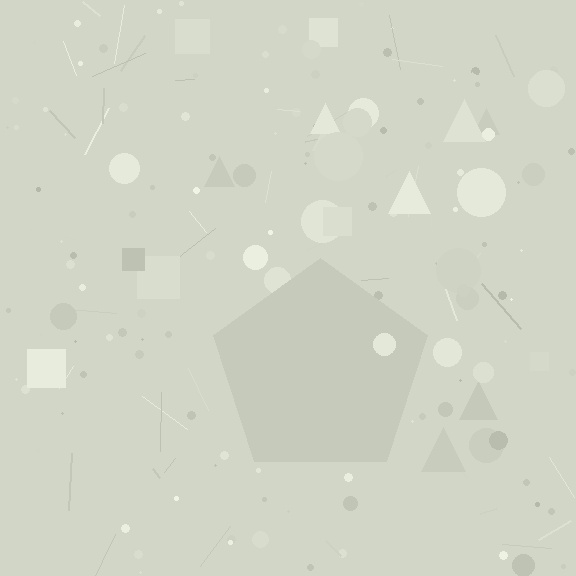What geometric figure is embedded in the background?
A pentagon is embedded in the background.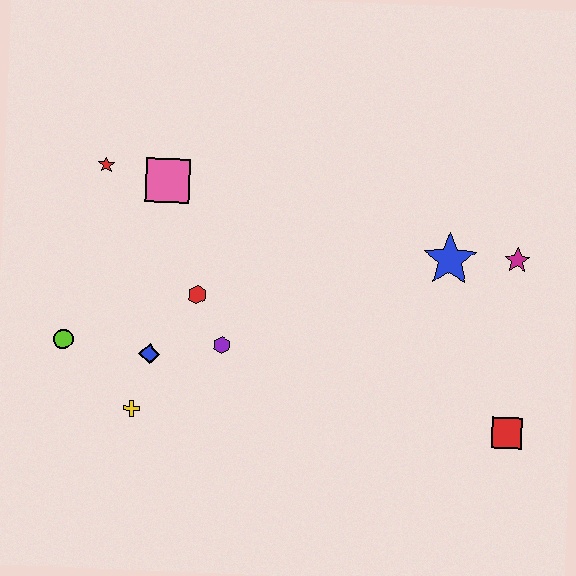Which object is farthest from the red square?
The red star is farthest from the red square.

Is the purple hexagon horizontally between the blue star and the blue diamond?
Yes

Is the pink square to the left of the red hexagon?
Yes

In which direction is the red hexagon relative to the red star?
The red hexagon is below the red star.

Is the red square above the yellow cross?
No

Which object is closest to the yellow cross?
The blue diamond is closest to the yellow cross.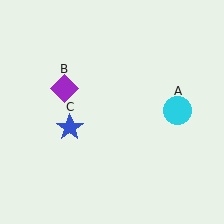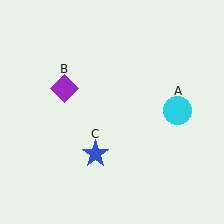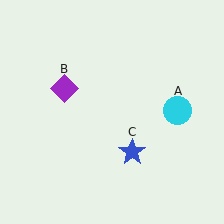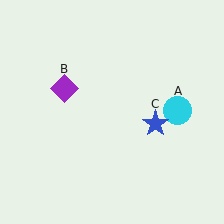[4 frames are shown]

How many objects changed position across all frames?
1 object changed position: blue star (object C).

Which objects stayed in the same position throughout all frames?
Cyan circle (object A) and purple diamond (object B) remained stationary.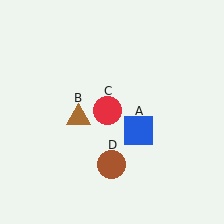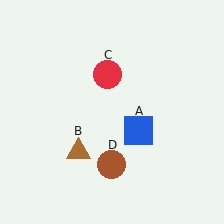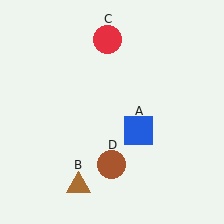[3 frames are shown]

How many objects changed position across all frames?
2 objects changed position: brown triangle (object B), red circle (object C).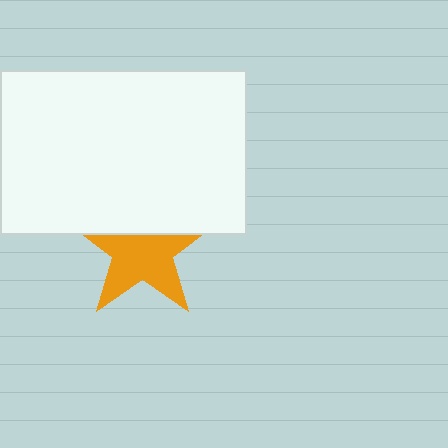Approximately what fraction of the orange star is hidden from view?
Roughly 36% of the orange star is hidden behind the white rectangle.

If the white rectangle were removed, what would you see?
You would see the complete orange star.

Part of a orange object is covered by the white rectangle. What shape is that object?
It is a star.